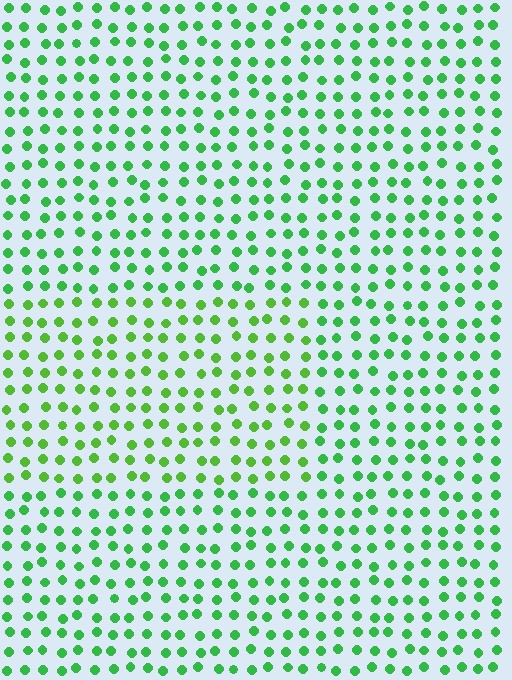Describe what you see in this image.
The image is filled with small green elements in a uniform arrangement. A rectangle-shaped region is visible where the elements are tinted to a slightly different hue, forming a subtle color boundary.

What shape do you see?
I see a rectangle.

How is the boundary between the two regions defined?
The boundary is defined purely by a slight shift in hue (about 22 degrees). Spacing, size, and orientation are identical on both sides.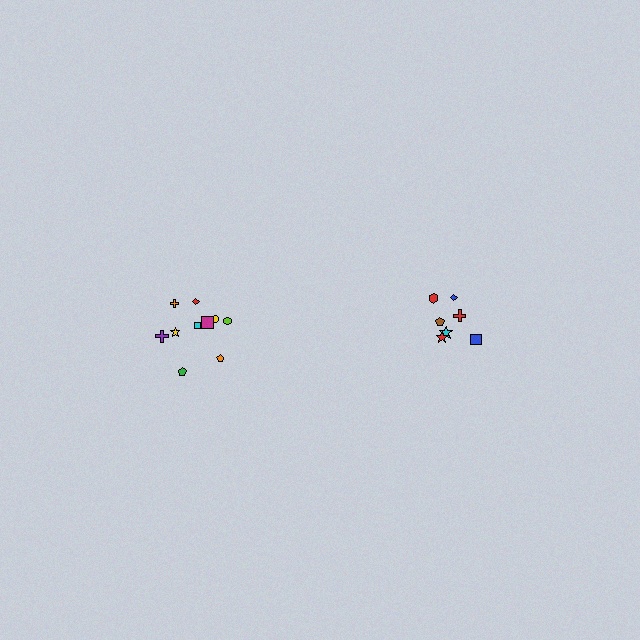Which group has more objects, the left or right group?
The left group.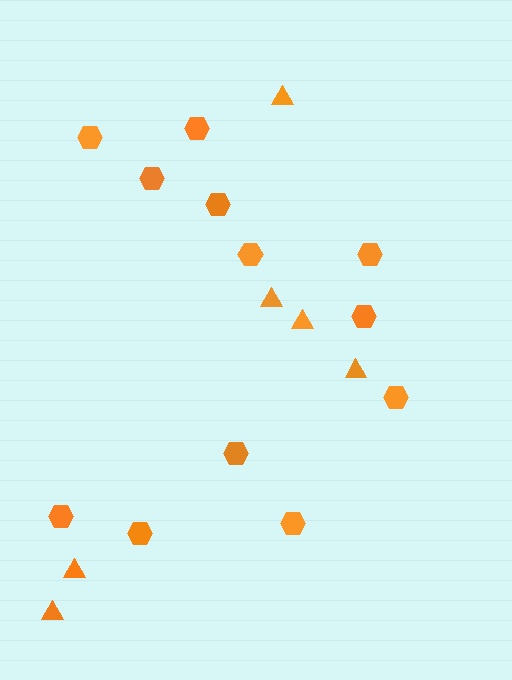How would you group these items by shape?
There are 2 groups: one group of triangles (6) and one group of hexagons (12).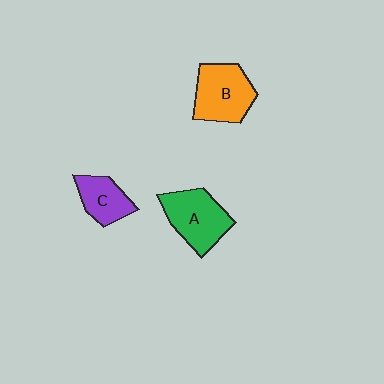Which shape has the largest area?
Shape B (orange).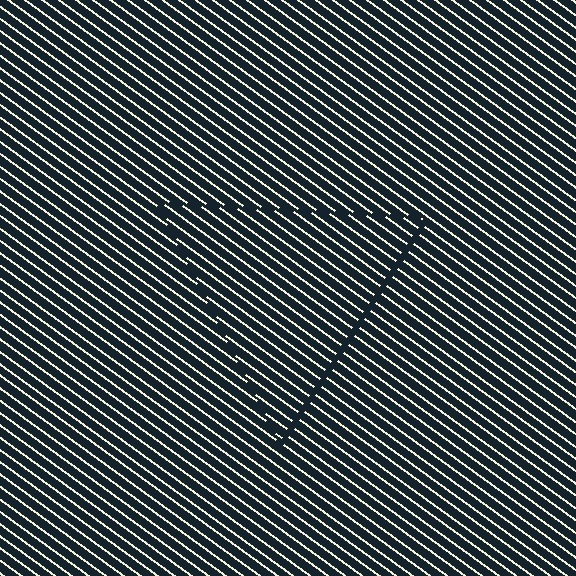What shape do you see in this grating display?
An illusory triangle. The interior of the shape contains the same grating, shifted by half a period — the contour is defined by the phase discontinuity where line-ends from the inner and outer gratings abut.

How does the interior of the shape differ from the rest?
The interior of the shape contains the same grating, shifted by half a period — the contour is defined by the phase discontinuity where line-ends from the inner and outer gratings abut.